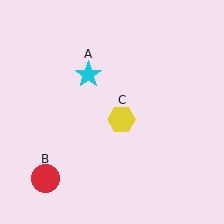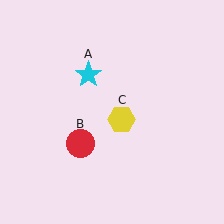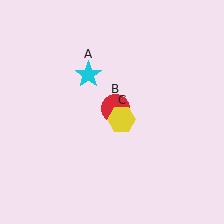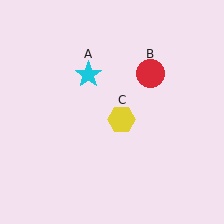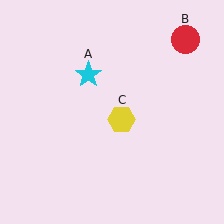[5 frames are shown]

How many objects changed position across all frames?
1 object changed position: red circle (object B).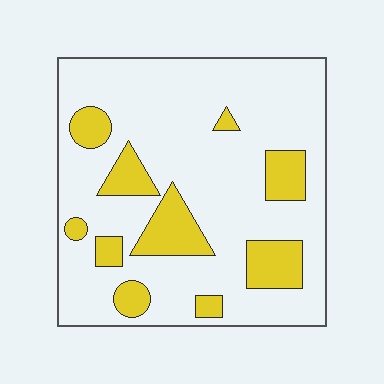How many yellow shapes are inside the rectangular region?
10.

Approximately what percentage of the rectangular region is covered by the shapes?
Approximately 20%.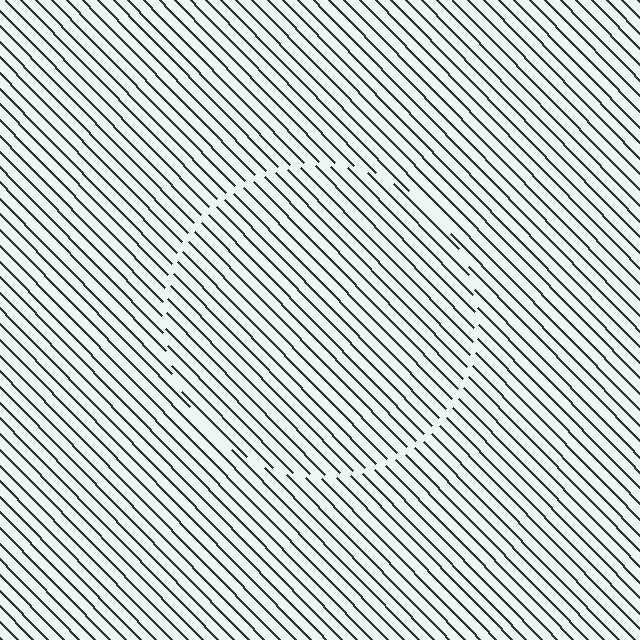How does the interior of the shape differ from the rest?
The interior of the shape contains the same grating, shifted by half a period — the contour is defined by the phase discontinuity where line-ends from the inner and outer gratings abut.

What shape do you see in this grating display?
An illusory circle. The interior of the shape contains the same grating, shifted by half a period — the contour is defined by the phase discontinuity where line-ends from the inner and outer gratings abut.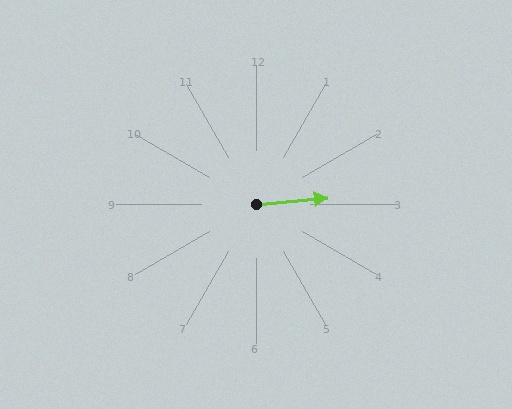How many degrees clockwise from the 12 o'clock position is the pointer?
Approximately 85 degrees.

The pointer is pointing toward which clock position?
Roughly 3 o'clock.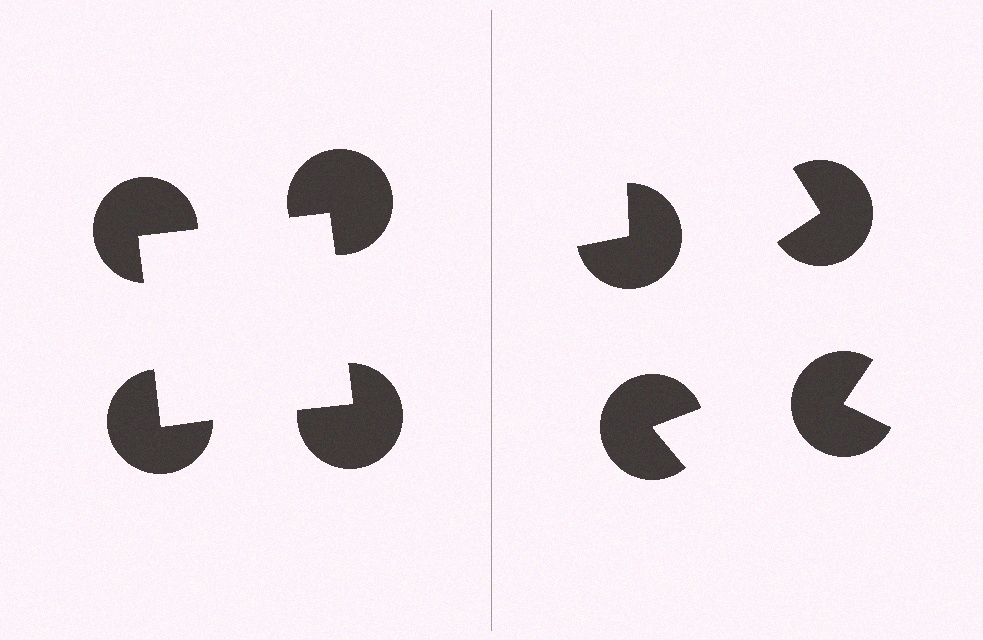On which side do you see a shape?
An illusory square appears on the left side. On the right side the wedge cuts are rotated, so no coherent shape forms.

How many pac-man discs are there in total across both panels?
8 — 4 on each side.